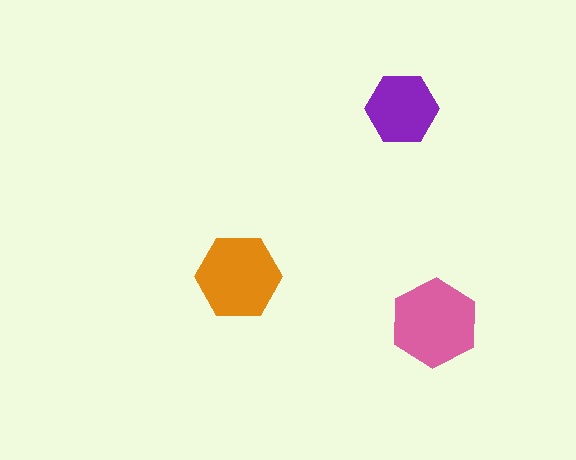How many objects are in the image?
There are 3 objects in the image.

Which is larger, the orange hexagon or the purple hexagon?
The orange one.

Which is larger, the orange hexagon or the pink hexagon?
The pink one.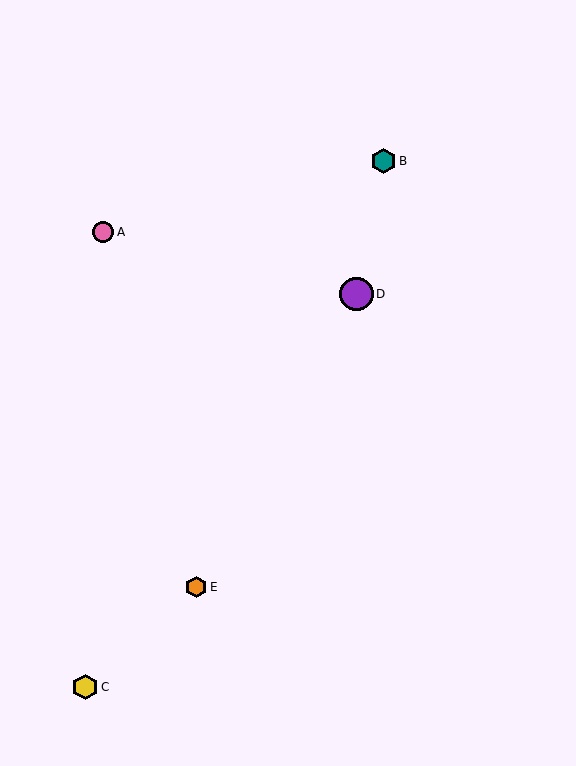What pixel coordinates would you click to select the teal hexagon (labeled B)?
Click at (384, 161) to select the teal hexagon B.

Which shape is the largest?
The purple circle (labeled D) is the largest.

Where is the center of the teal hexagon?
The center of the teal hexagon is at (384, 161).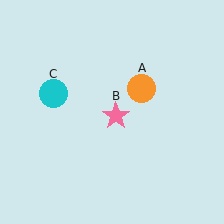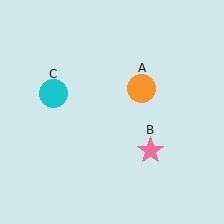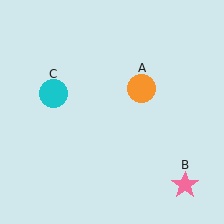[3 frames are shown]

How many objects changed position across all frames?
1 object changed position: pink star (object B).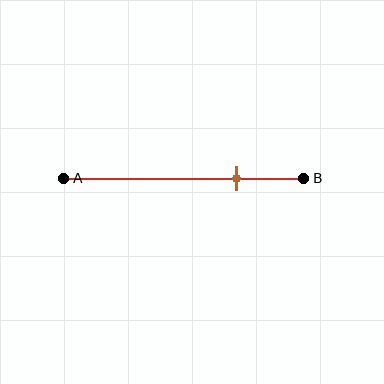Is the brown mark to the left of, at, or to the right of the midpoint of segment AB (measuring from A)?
The brown mark is to the right of the midpoint of segment AB.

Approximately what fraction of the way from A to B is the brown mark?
The brown mark is approximately 70% of the way from A to B.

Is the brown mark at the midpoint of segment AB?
No, the mark is at about 70% from A, not at the 50% midpoint.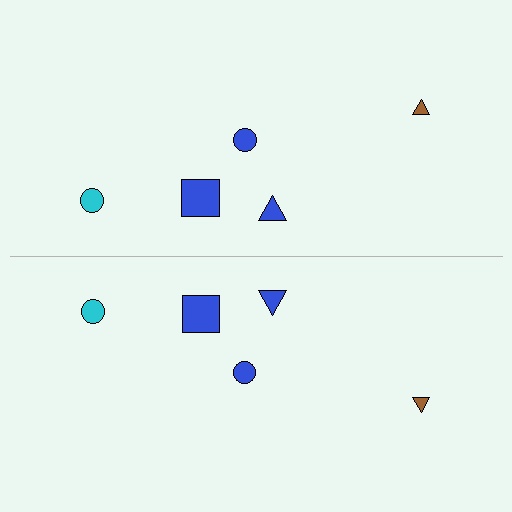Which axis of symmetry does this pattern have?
The pattern has a horizontal axis of symmetry running through the center of the image.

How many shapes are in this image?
There are 10 shapes in this image.